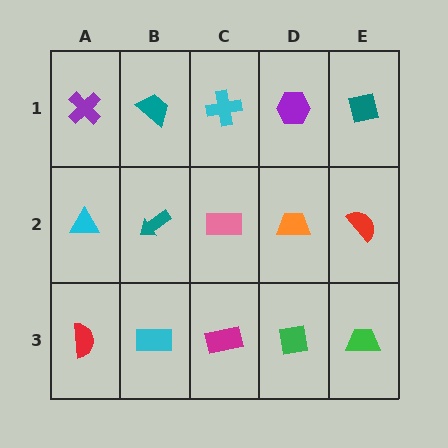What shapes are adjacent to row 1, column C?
A pink rectangle (row 2, column C), a teal trapezoid (row 1, column B), a purple hexagon (row 1, column D).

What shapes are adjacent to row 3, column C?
A pink rectangle (row 2, column C), a cyan rectangle (row 3, column B), a green square (row 3, column D).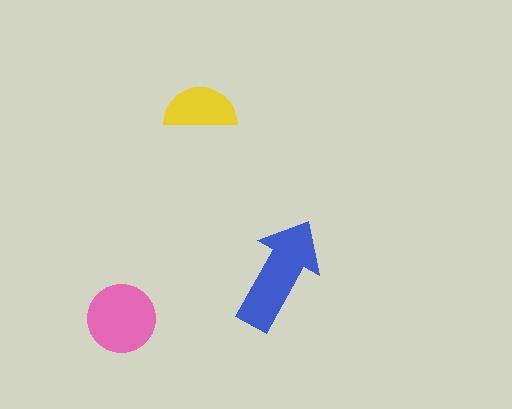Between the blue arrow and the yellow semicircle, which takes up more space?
The blue arrow.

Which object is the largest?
The blue arrow.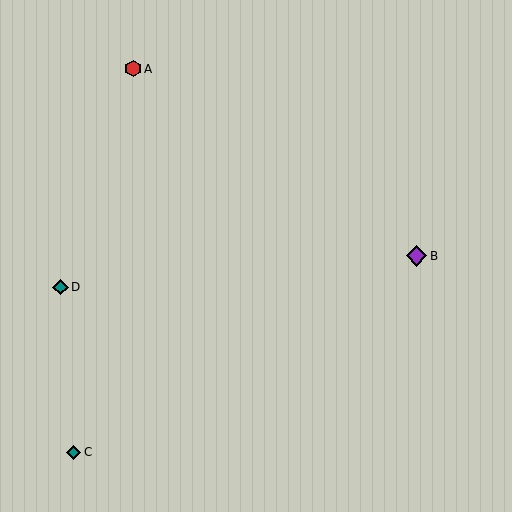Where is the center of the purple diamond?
The center of the purple diamond is at (417, 256).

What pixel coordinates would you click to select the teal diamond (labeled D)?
Click at (60, 287) to select the teal diamond D.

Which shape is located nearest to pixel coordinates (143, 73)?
The red hexagon (labeled A) at (133, 69) is nearest to that location.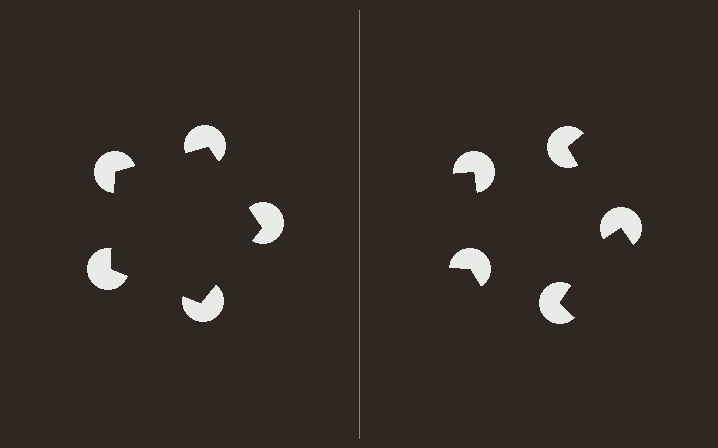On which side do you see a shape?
An illusory pentagon appears on the left side. On the right side the wedge cuts are rotated, so no coherent shape forms.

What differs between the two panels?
The pac-man discs are positioned identically on both sides; only the wedge orientations differ. On the left they align to a pentagon; on the right they are misaligned.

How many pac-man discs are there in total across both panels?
10 — 5 on each side.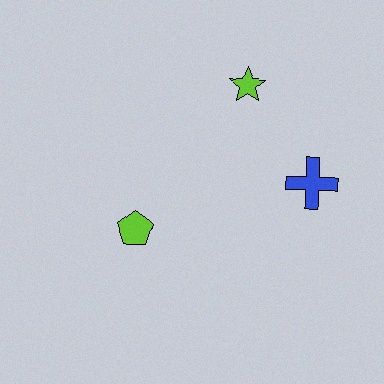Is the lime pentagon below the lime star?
Yes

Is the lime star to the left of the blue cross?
Yes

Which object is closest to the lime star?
The blue cross is closest to the lime star.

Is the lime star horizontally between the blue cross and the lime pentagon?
Yes